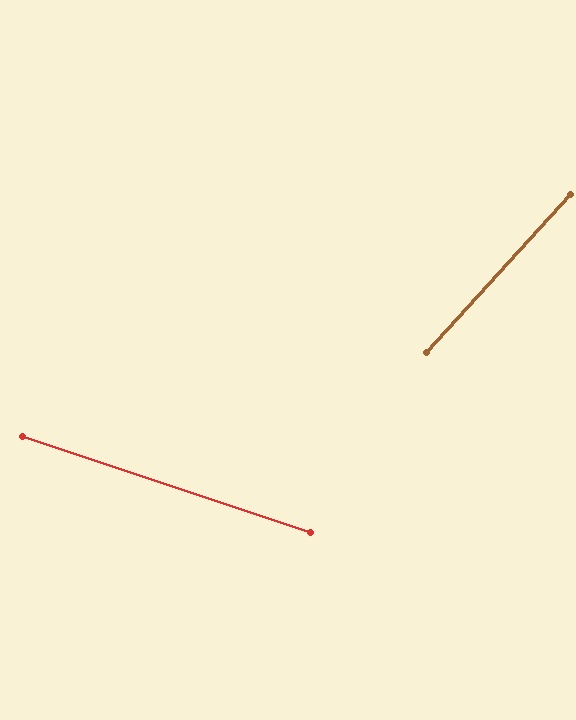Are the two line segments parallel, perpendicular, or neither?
Neither parallel nor perpendicular — they differ by about 66°.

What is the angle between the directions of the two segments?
Approximately 66 degrees.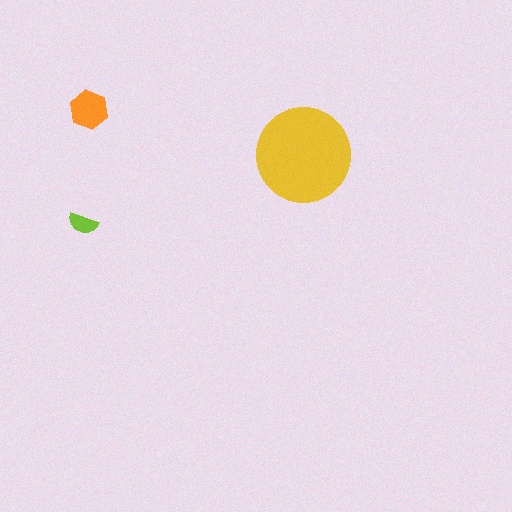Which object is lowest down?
The lime semicircle is bottommost.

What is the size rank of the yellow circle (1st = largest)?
1st.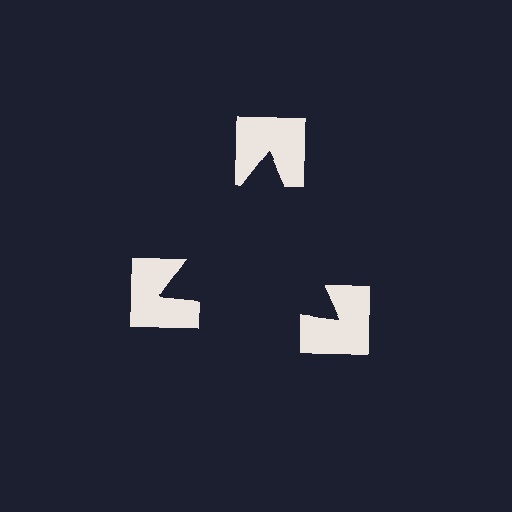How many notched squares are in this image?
There are 3 — one at each vertex of the illusory triangle.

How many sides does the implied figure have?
3 sides.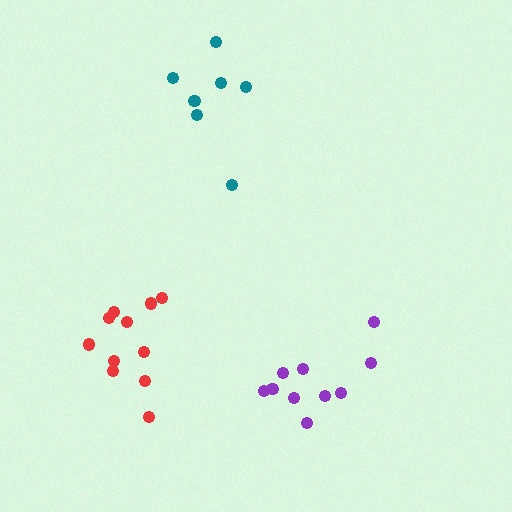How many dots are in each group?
Group 1: 7 dots, Group 2: 11 dots, Group 3: 10 dots (28 total).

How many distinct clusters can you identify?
There are 3 distinct clusters.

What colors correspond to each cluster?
The clusters are colored: teal, red, purple.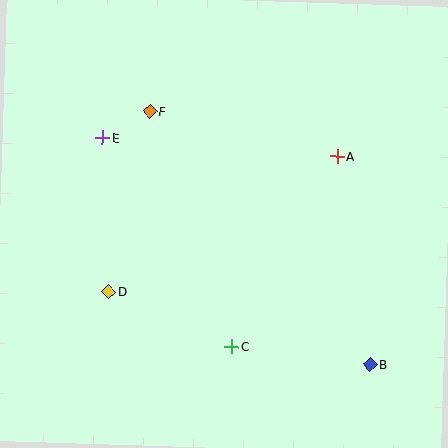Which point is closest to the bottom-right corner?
Point B is closest to the bottom-right corner.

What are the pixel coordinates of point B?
Point B is at (370, 364).